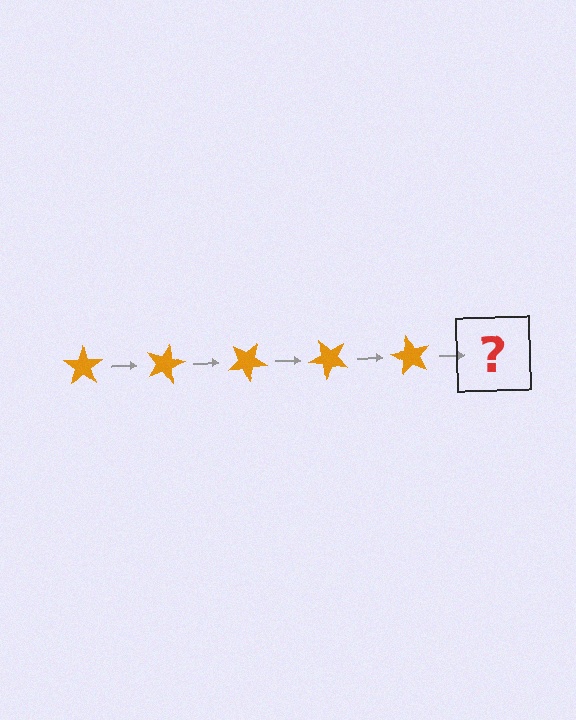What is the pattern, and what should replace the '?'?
The pattern is that the star rotates 15 degrees each step. The '?' should be an orange star rotated 75 degrees.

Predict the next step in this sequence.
The next step is an orange star rotated 75 degrees.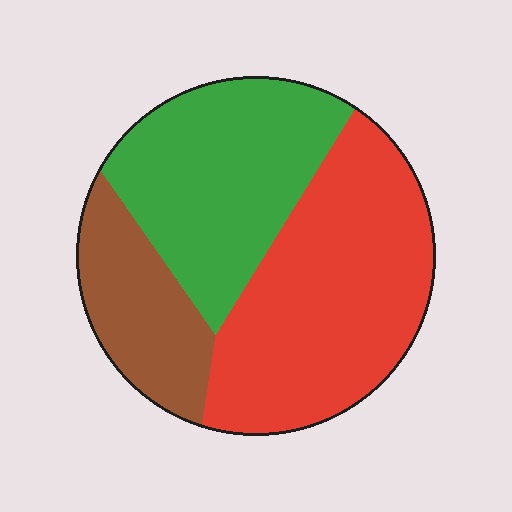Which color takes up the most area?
Red, at roughly 45%.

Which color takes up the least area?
Brown, at roughly 20%.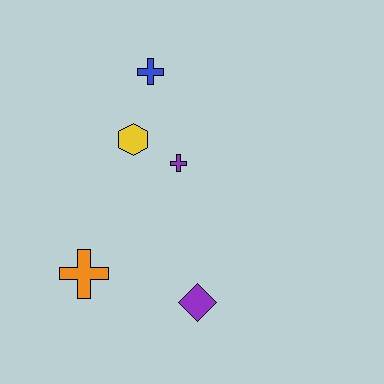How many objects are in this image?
There are 5 objects.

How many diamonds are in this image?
There is 1 diamond.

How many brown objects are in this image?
There are no brown objects.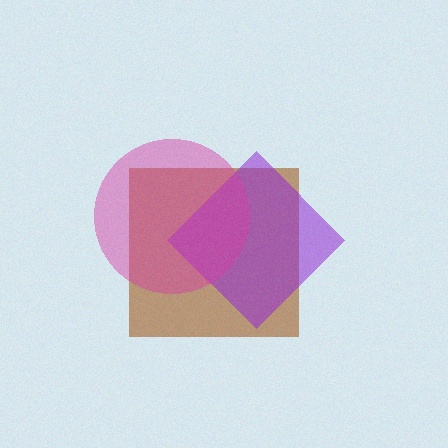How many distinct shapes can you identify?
There are 3 distinct shapes: a brown square, a purple diamond, a magenta circle.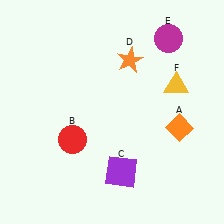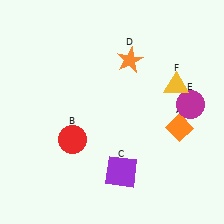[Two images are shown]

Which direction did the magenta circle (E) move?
The magenta circle (E) moved down.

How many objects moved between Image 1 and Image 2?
1 object moved between the two images.